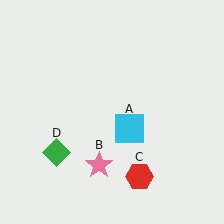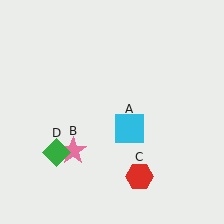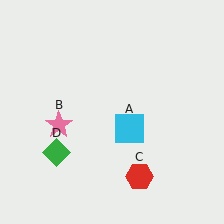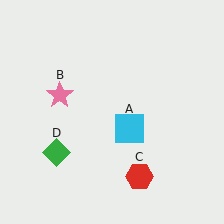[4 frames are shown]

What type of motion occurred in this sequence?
The pink star (object B) rotated clockwise around the center of the scene.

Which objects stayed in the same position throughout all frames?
Cyan square (object A) and red hexagon (object C) and green diamond (object D) remained stationary.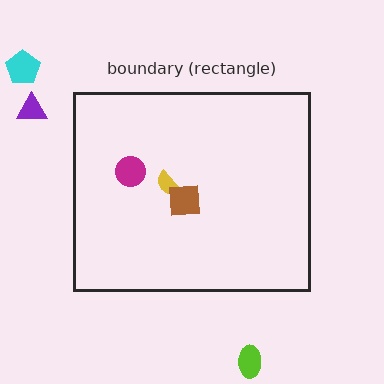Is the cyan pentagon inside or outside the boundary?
Outside.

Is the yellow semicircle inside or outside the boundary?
Inside.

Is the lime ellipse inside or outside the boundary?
Outside.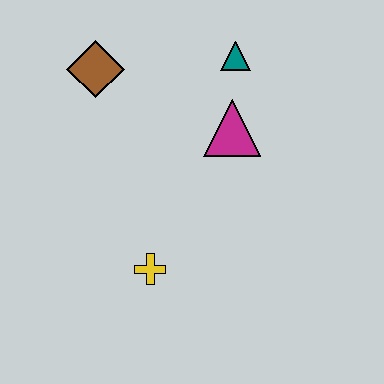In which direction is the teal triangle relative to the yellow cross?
The teal triangle is above the yellow cross.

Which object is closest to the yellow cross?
The magenta triangle is closest to the yellow cross.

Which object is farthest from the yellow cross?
The teal triangle is farthest from the yellow cross.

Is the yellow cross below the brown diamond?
Yes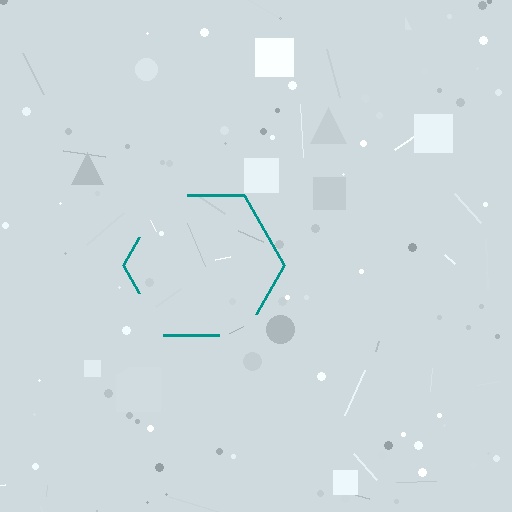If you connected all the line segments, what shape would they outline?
They would outline a hexagon.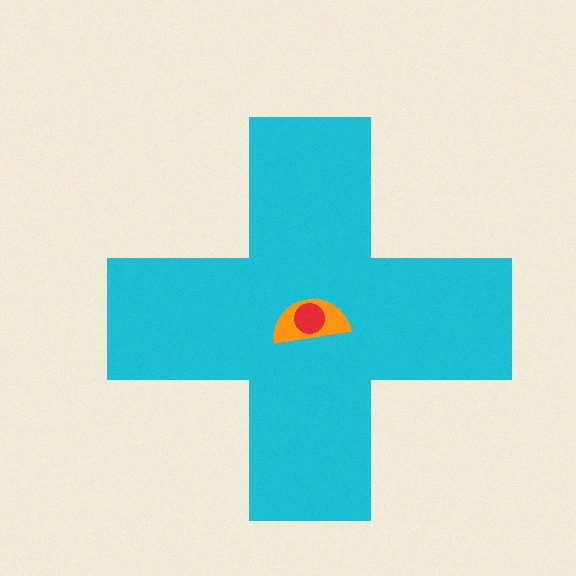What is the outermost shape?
The cyan cross.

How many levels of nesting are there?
3.